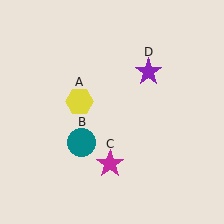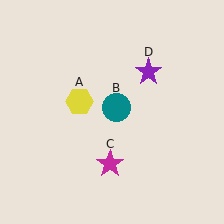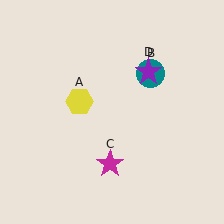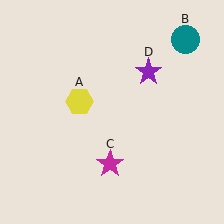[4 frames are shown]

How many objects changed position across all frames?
1 object changed position: teal circle (object B).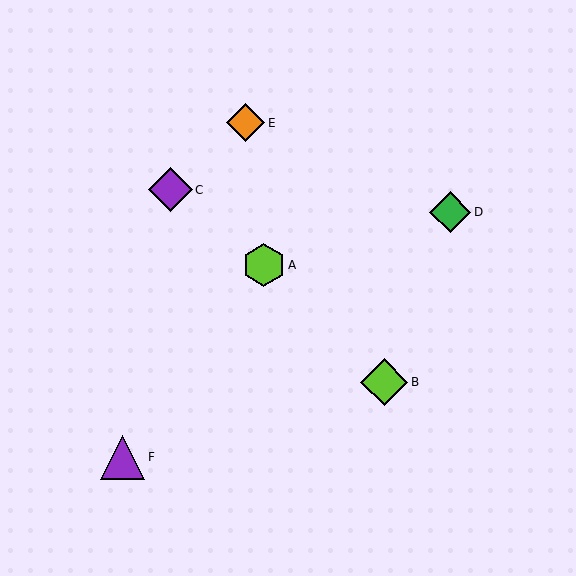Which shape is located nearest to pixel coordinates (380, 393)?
The lime diamond (labeled B) at (384, 382) is nearest to that location.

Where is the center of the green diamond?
The center of the green diamond is at (450, 212).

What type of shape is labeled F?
Shape F is a purple triangle.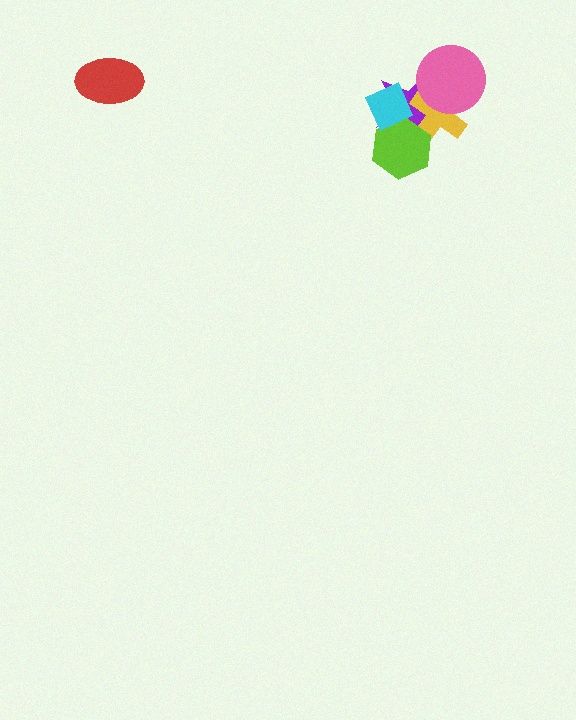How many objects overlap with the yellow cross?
3 objects overlap with the yellow cross.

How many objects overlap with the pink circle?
2 objects overlap with the pink circle.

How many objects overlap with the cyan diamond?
2 objects overlap with the cyan diamond.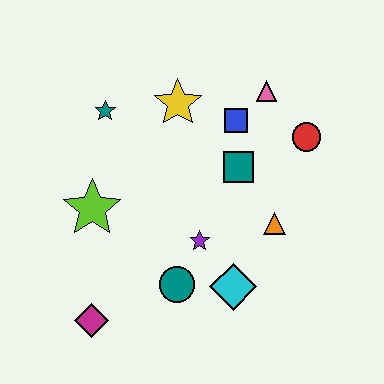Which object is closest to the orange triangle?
The teal square is closest to the orange triangle.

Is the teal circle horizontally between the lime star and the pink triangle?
Yes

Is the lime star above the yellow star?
No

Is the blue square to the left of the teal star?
No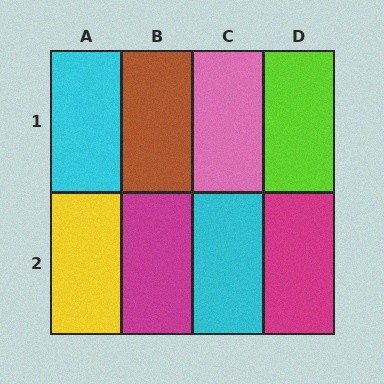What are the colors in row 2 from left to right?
Yellow, magenta, cyan, magenta.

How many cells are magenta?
2 cells are magenta.